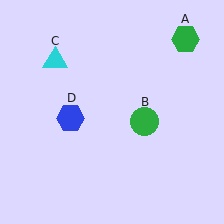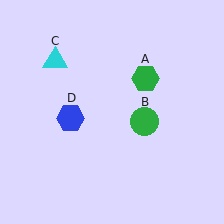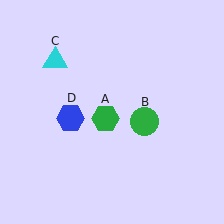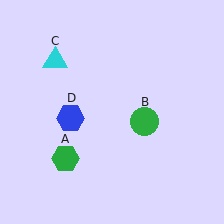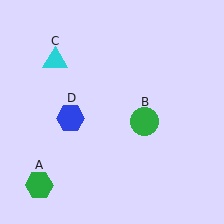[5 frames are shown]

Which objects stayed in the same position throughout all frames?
Green circle (object B) and cyan triangle (object C) and blue hexagon (object D) remained stationary.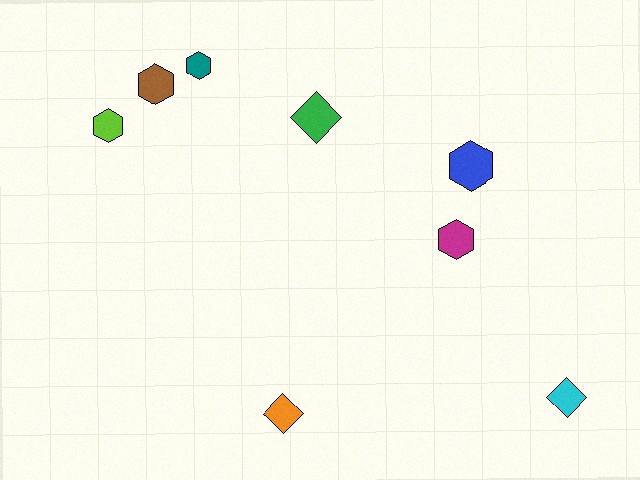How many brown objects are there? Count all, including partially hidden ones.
There is 1 brown object.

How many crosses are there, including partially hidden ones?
There are no crosses.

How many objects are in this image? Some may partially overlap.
There are 8 objects.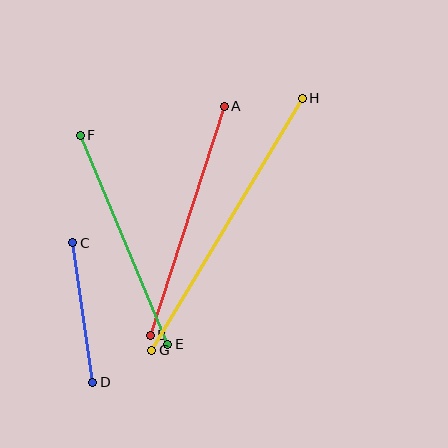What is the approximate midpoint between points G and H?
The midpoint is at approximately (227, 224) pixels.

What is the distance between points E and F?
The distance is approximately 226 pixels.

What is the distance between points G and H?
The distance is approximately 294 pixels.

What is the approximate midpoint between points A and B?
The midpoint is at approximately (187, 221) pixels.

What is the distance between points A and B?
The distance is approximately 241 pixels.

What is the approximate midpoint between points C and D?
The midpoint is at approximately (83, 313) pixels.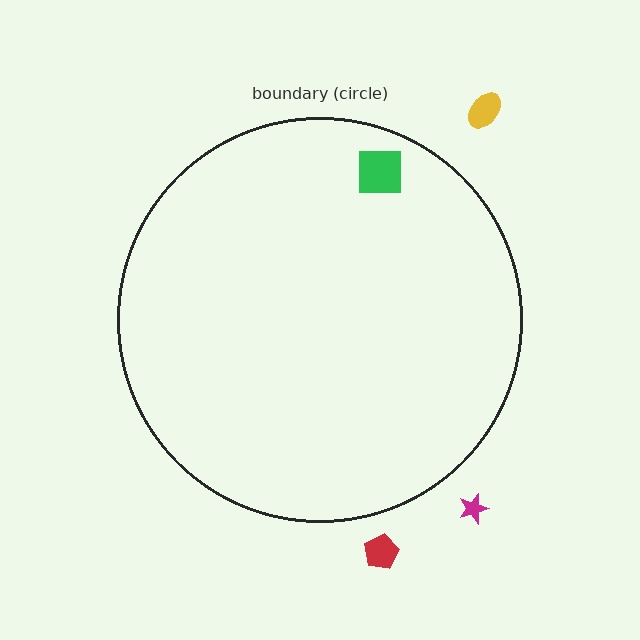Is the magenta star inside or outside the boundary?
Outside.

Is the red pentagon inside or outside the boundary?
Outside.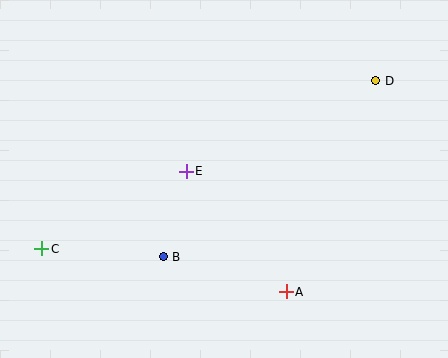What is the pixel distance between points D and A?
The distance between D and A is 229 pixels.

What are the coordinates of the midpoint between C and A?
The midpoint between C and A is at (164, 270).